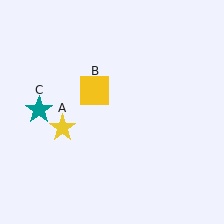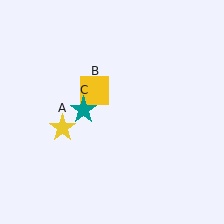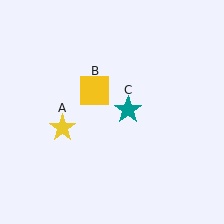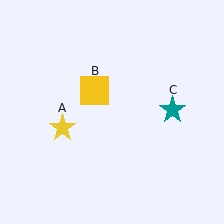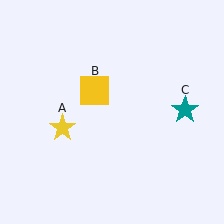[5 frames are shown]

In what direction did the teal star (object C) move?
The teal star (object C) moved right.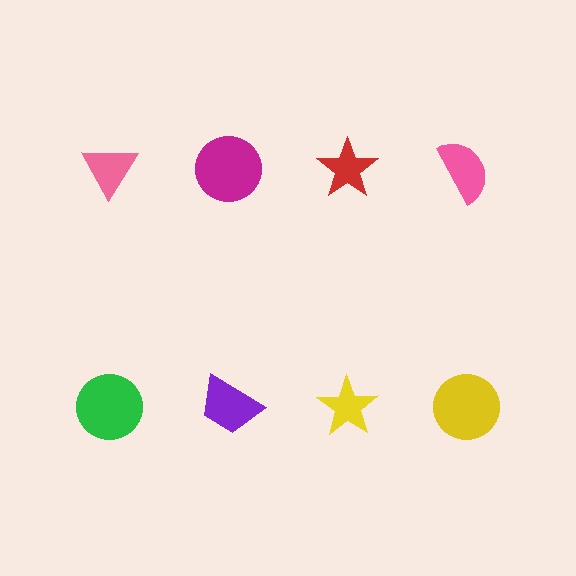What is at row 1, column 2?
A magenta circle.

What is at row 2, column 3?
A yellow star.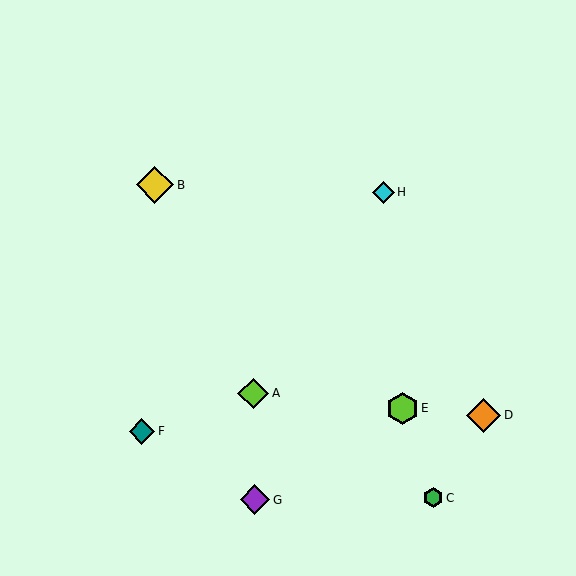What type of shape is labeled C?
Shape C is a green hexagon.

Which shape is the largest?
The yellow diamond (labeled B) is the largest.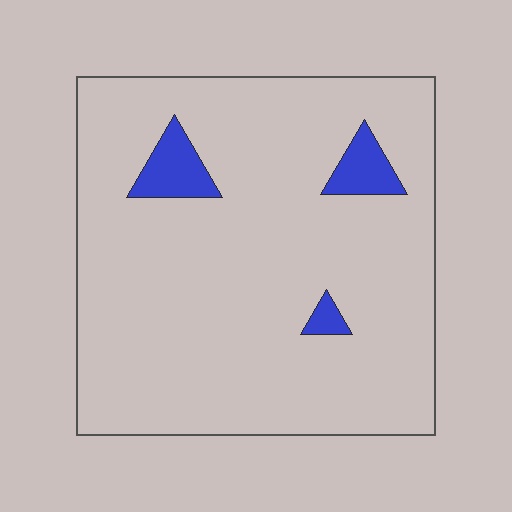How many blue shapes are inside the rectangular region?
3.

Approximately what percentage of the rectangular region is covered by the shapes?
Approximately 5%.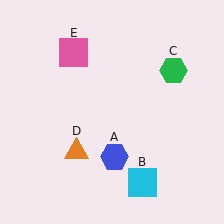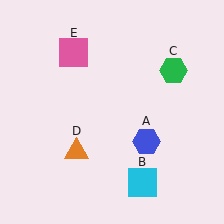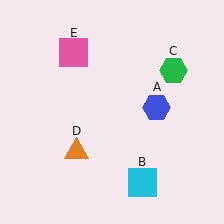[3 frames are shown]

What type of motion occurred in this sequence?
The blue hexagon (object A) rotated counterclockwise around the center of the scene.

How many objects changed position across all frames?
1 object changed position: blue hexagon (object A).